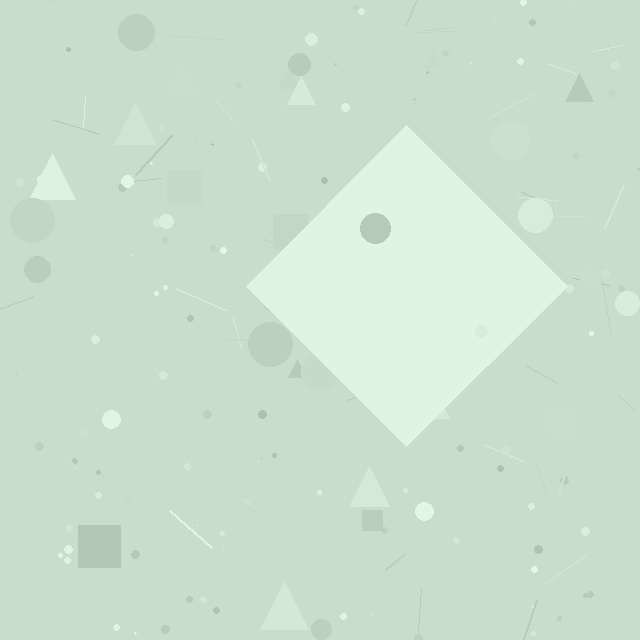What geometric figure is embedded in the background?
A diamond is embedded in the background.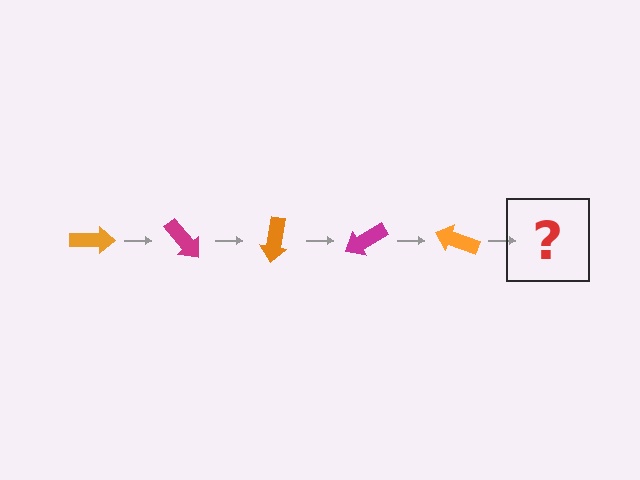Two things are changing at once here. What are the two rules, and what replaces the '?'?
The two rules are that it rotates 50 degrees each step and the color cycles through orange and magenta. The '?' should be a magenta arrow, rotated 250 degrees from the start.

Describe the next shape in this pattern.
It should be a magenta arrow, rotated 250 degrees from the start.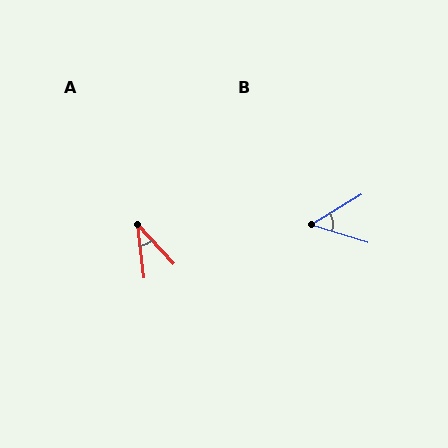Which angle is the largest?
B, at approximately 48 degrees.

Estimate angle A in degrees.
Approximately 36 degrees.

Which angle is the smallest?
A, at approximately 36 degrees.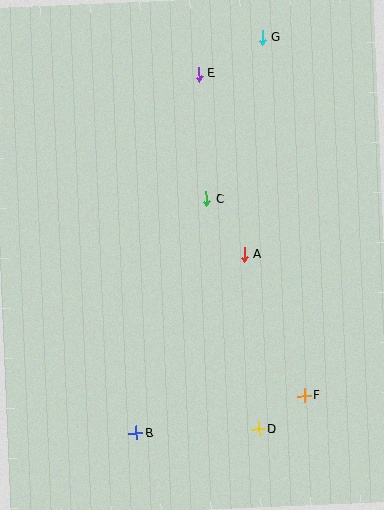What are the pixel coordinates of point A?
Point A is at (244, 254).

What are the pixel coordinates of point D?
Point D is at (259, 429).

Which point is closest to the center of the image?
Point A at (244, 254) is closest to the center.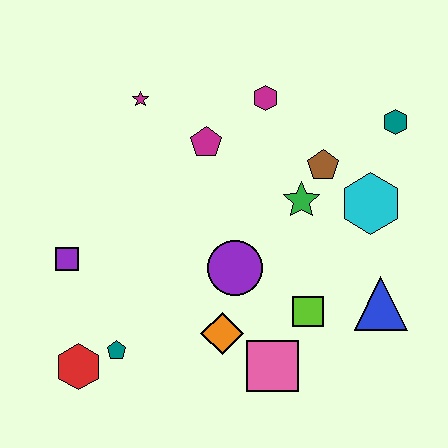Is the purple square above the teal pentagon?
Yes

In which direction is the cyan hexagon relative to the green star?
The cyan hexagon is to the right of the green star.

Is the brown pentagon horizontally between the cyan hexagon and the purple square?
Yes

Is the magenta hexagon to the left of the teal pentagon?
No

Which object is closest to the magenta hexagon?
The magenta pentagon is closest to the magenta hexagon.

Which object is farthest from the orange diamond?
The teal hexagon is farthest from the orange diamond.